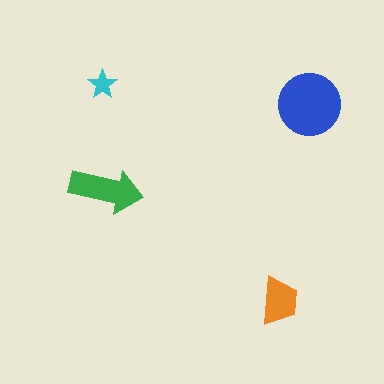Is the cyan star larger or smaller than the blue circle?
Smaller.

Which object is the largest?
The blue circle.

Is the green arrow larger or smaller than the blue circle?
Smaller.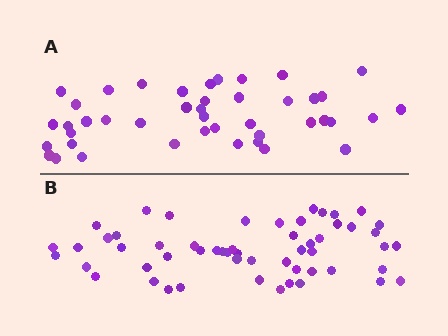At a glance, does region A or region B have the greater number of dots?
Region B (the bottom region) has more dots.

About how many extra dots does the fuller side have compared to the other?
Region B has roughly 12 or so more dots than region A.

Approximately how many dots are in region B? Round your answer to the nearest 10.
About 60 dots. (The exact count is 55, which rounds to 60.)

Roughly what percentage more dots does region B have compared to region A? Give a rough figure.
About 30% more.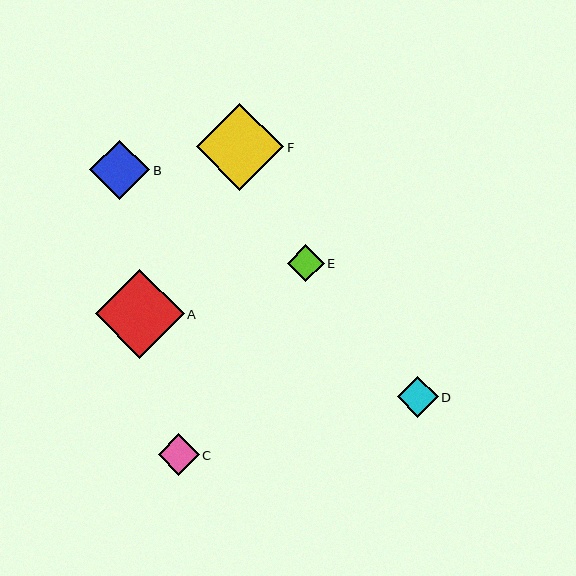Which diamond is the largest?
Diamond A is the largest with a size of approximately 89 pixels.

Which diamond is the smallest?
Diamond E is the smallest with a size of approximately 37 pixels.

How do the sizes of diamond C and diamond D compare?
Diamond C and diamond D are approximately the same size.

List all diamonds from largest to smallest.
From largest to smallest: A, F, B, C, D, E.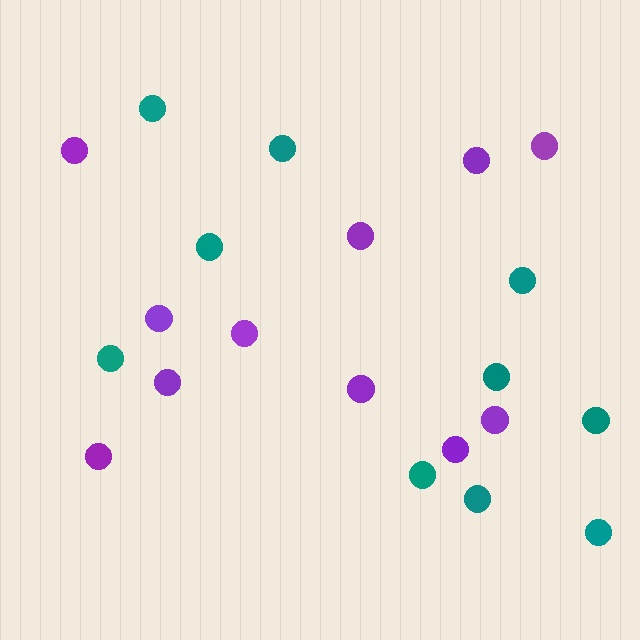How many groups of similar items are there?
There are 2 groups: one group of purple circles (11) and one group of teal circles (10).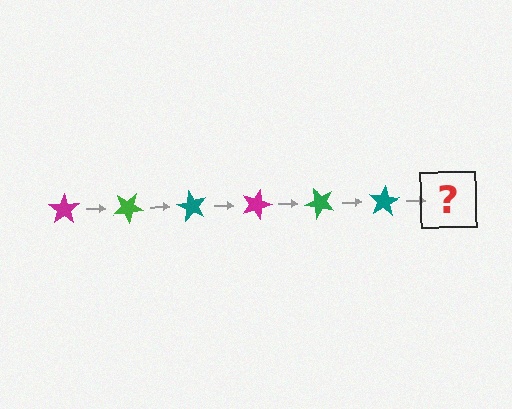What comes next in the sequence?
The next element should be a magenta star, rotated 180 degrees from the start.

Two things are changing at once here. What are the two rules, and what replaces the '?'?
The two rules are that it rotates 30 degrees each step and the color cycles through magenta, green, and teal. The '?' should be a magenta star, rotated 180 degrees from the start.